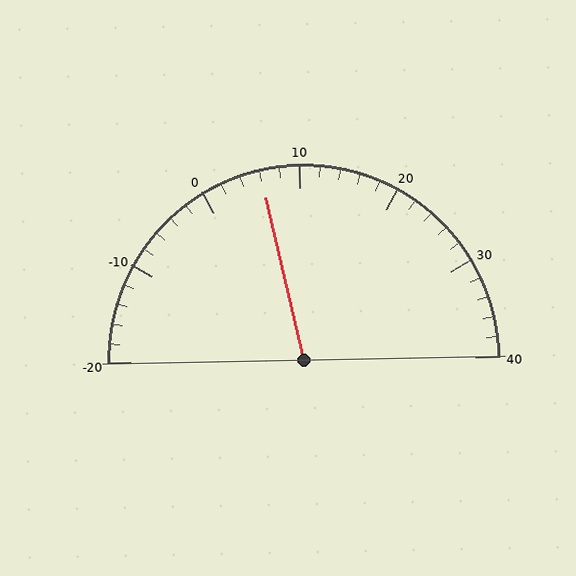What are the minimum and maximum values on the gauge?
The gauge ranges from -20 to 40.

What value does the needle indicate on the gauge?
The needle indicates approximately 6.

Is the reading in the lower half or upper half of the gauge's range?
The reading is in the lower half of the range (-20 to 40).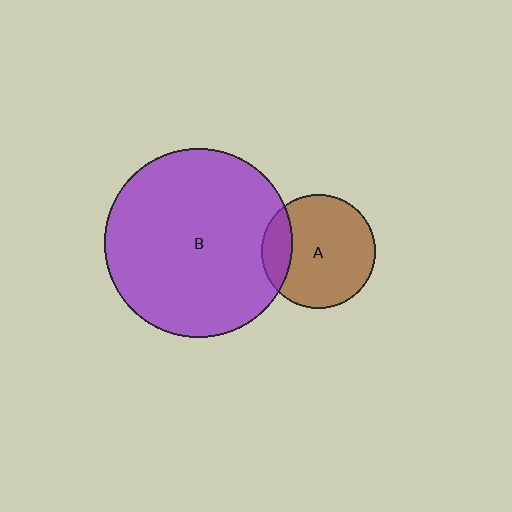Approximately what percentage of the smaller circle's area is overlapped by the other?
Approximately 20%.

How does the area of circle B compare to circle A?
Approximately 2.7 times.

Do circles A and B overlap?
Yes.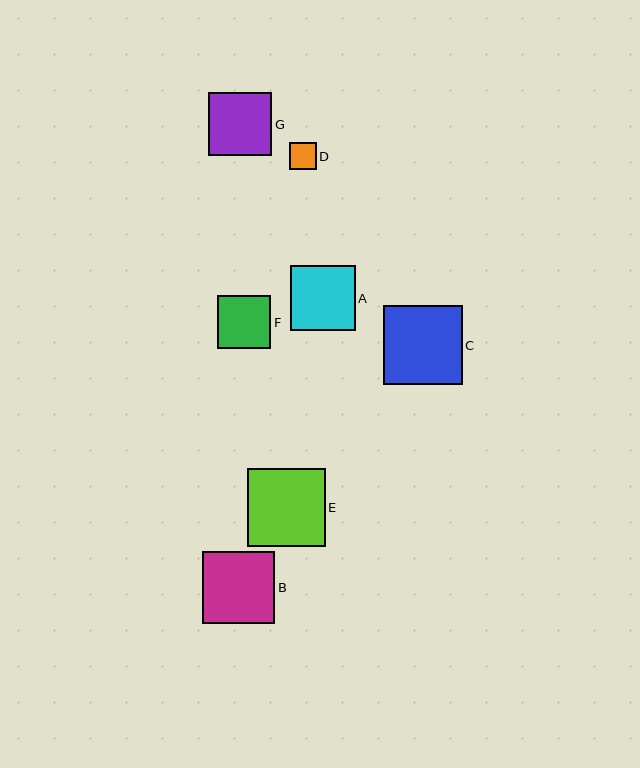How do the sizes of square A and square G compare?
Square A and square G are approximately the same size.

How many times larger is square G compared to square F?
Square G is approximately 1.2 times the size of square F.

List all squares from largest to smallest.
From largest to smallest: C, E, B, A, G, F, D.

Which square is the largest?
Square C is the largest with a size of approximately 79 pixels.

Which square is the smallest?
Square D is the smallest with a size of approximately 27 pixels.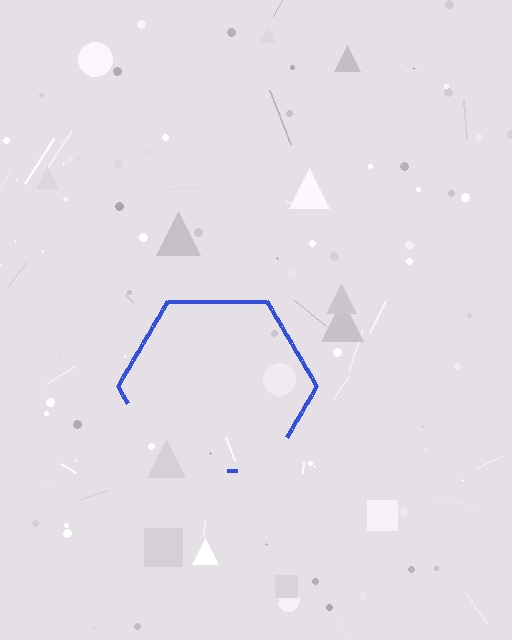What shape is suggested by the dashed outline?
The dashed outline suggests a hexagon.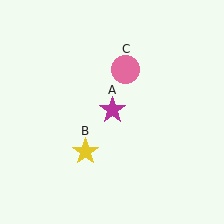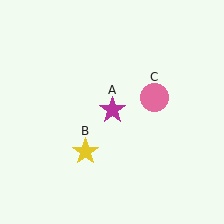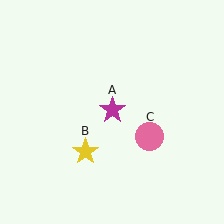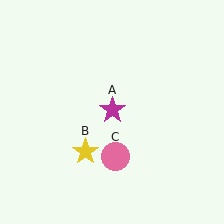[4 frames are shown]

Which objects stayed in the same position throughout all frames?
Magenta star (object A) and yellow star (object B) remained stationary.